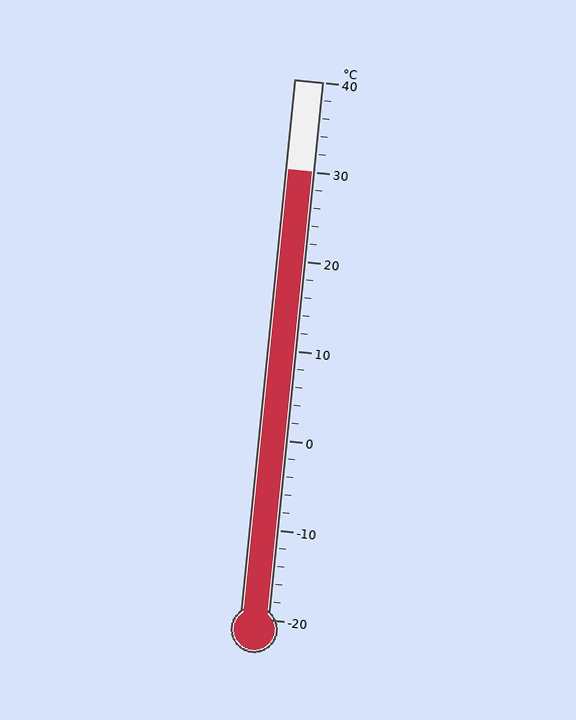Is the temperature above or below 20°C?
The temperature is above 20°C.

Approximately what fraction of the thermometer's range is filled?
The thermometer is filled to approximately 85% of its range.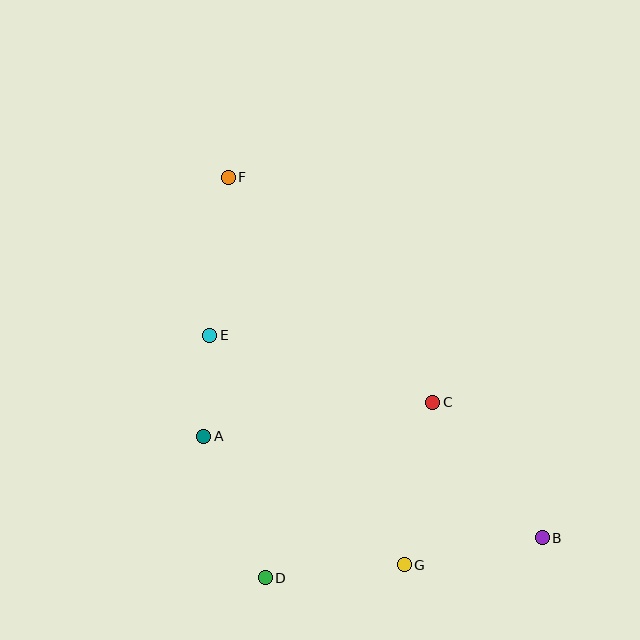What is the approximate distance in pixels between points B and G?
The distance between B and G is approximately 141 pixels.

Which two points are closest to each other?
Points A and E are closest to each other.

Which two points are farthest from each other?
Points B and F are farthest from each other.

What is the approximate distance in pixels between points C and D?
The distance between C and D is approximately 243 pixels.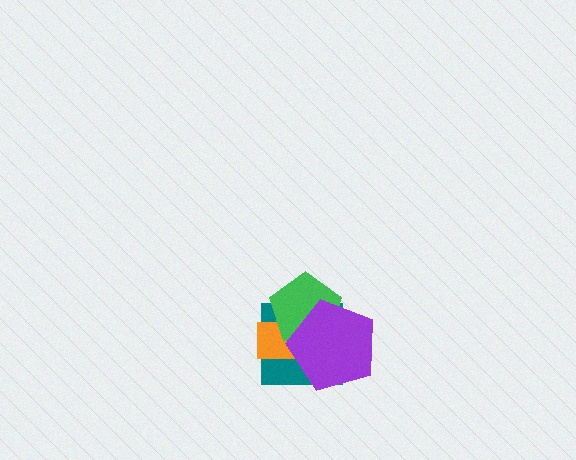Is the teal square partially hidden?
Yes, it is partially covered by another shape.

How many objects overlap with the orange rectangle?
3 objects overlap with the orange rectangle.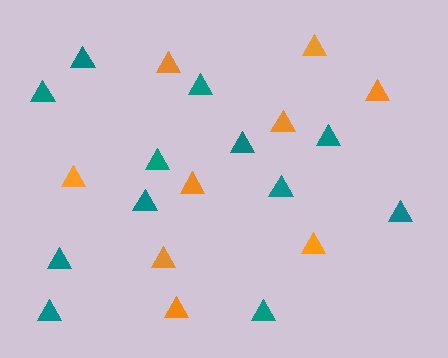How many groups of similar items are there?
There are 2 groups: one group of orange triangles (9) and one group of teal triangles (12).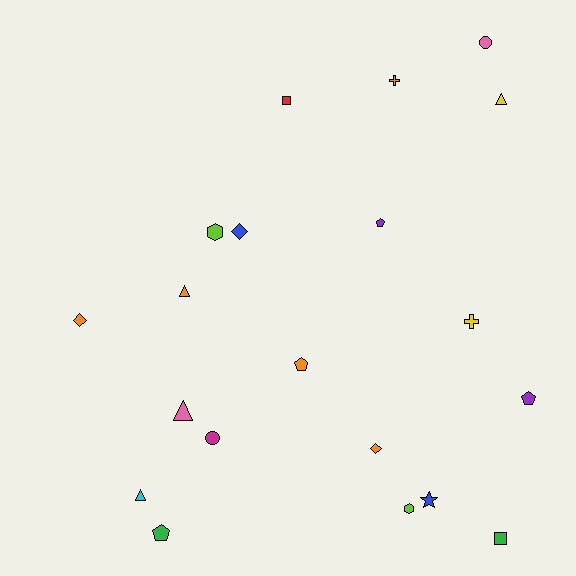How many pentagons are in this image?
There are 4 pentagons.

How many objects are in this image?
There are 20 objects.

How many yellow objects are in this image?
There are 2 yellow objects.